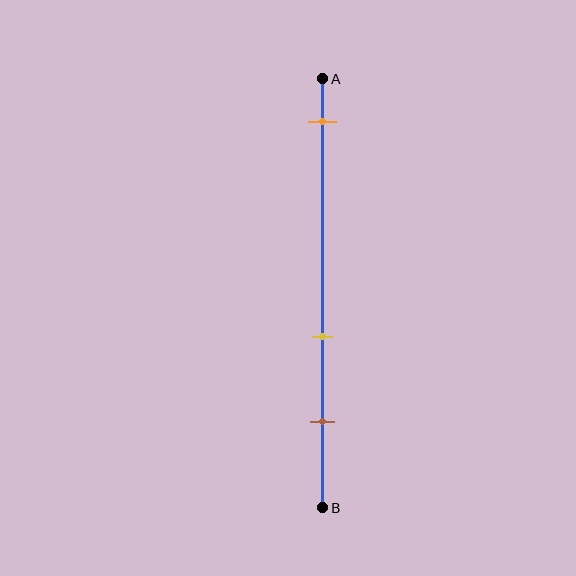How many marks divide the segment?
There are 3 marks dividing the segment.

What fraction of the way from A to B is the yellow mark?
The yellow mark is approximately 60% (0.6) of the way from A to B.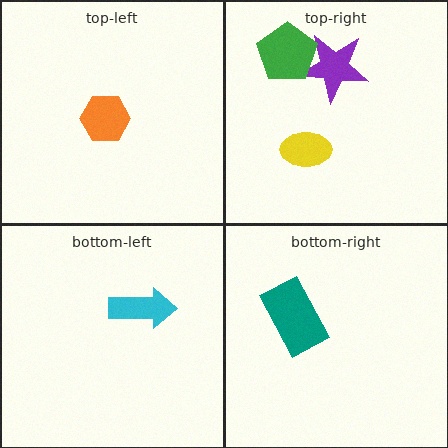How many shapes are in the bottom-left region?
1.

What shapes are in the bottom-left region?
The cyan arrow.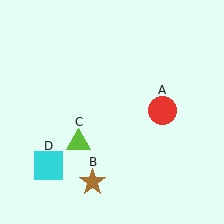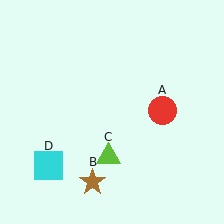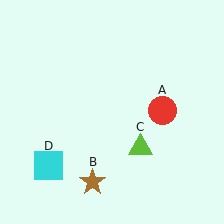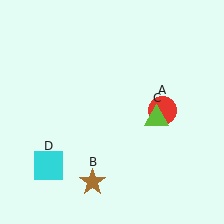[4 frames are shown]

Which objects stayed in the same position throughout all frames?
Red circle (object A) and brown star (object B) and cyan square (object D) remained stationary.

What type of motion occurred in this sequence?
The lime triangle (object C) rotated counterclockwise around the center of the scene.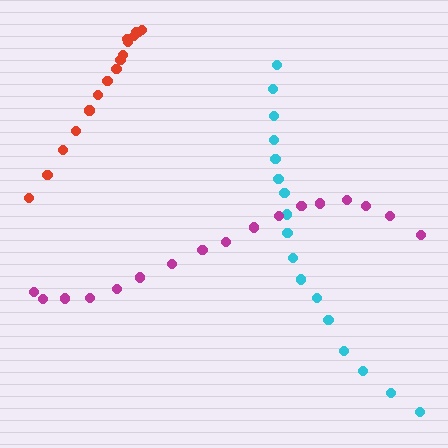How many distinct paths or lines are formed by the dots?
There are 3 distinct paths.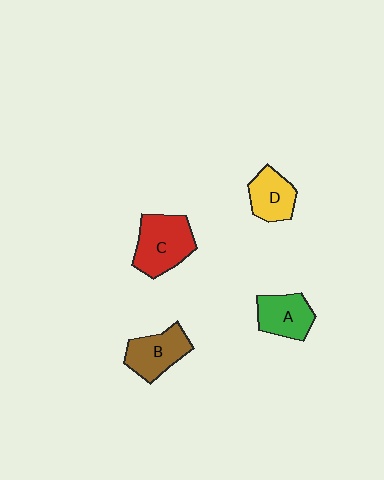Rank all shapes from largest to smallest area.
From largest to smallest: C (red), B (brown), A (green), D (yellow).